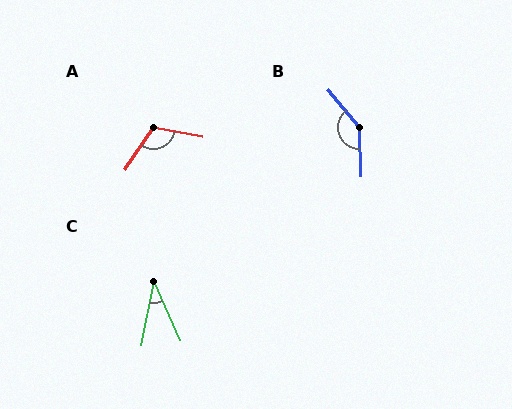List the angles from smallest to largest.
C (35°), A (113°), B (142°).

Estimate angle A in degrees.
Approximately 113 degrees.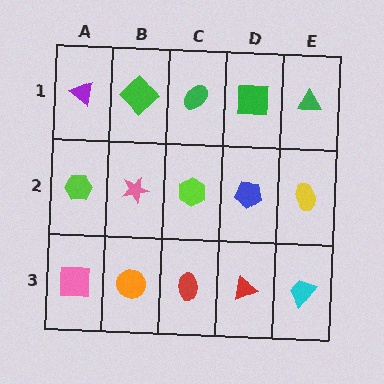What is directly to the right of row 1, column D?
A green triangle.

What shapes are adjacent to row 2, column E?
A green triangle (row 1, column E), a cyan trapezoid (row 3, column E), a blue pentagon (row 2, column D).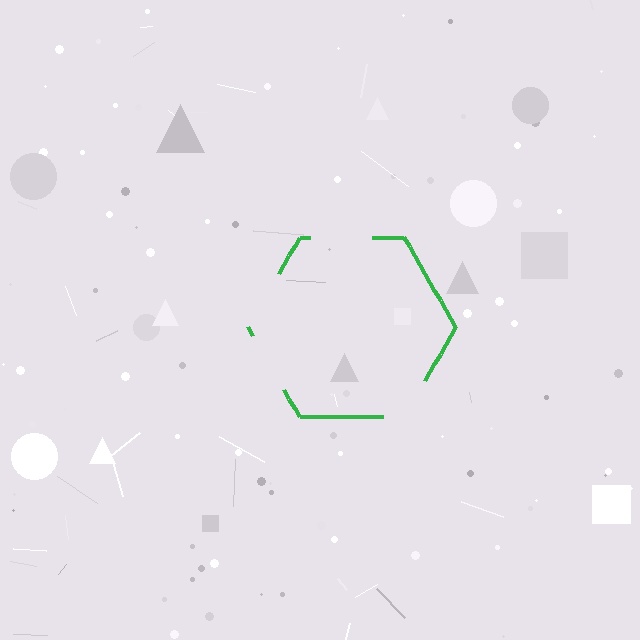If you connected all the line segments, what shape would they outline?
They would outline a hexagon.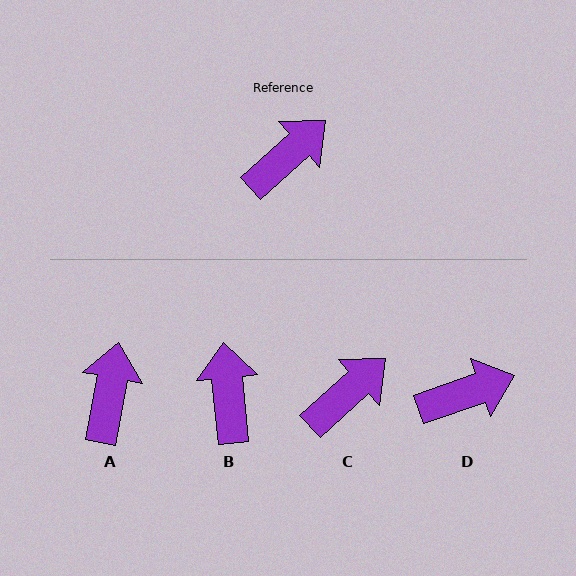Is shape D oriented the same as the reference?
No, it is off by about 23 degrees.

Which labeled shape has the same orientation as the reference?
C.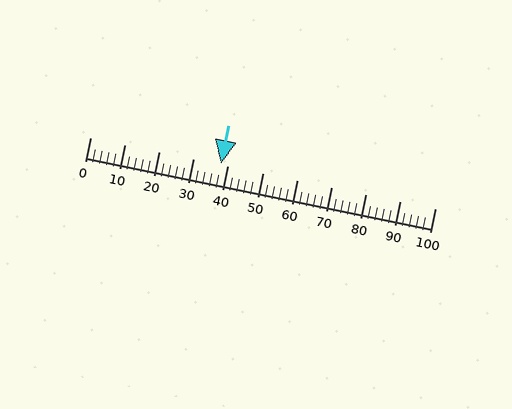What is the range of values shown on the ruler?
The ruler shows values from 0 to 100.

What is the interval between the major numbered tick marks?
The major tick marks are spaced 10 units apart.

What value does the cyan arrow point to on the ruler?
The cyan arrow points to approximately 38.